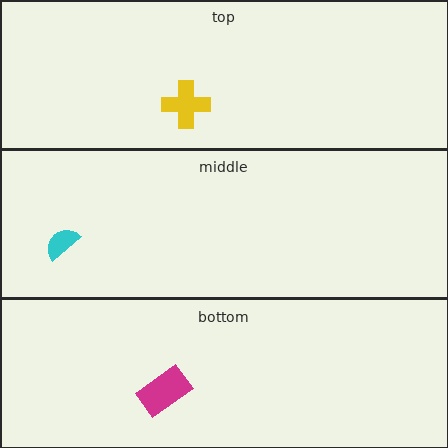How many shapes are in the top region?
1.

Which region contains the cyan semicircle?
The middle region.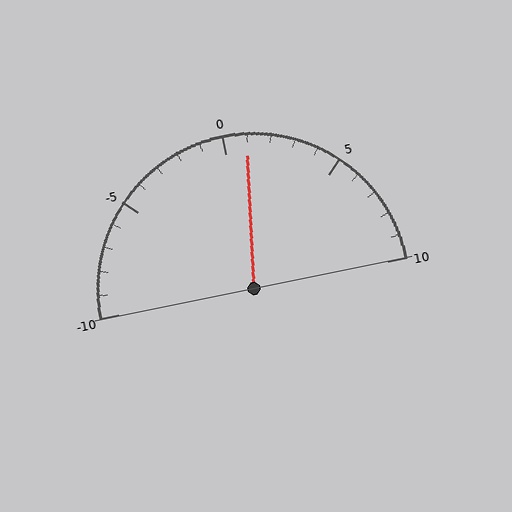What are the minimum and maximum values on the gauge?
The gauge ranges from -10 to 10.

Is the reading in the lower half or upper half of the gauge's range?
The reading is in the upper half of the range (-10 to 10).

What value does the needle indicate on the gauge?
The needle indicates approximately 1.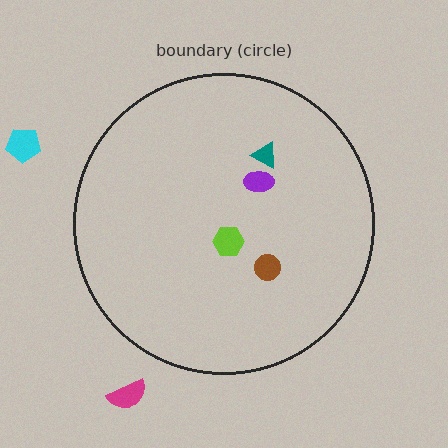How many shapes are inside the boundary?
4 inside, 2 outside.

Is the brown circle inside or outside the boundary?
Inside.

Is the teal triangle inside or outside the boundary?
Inside.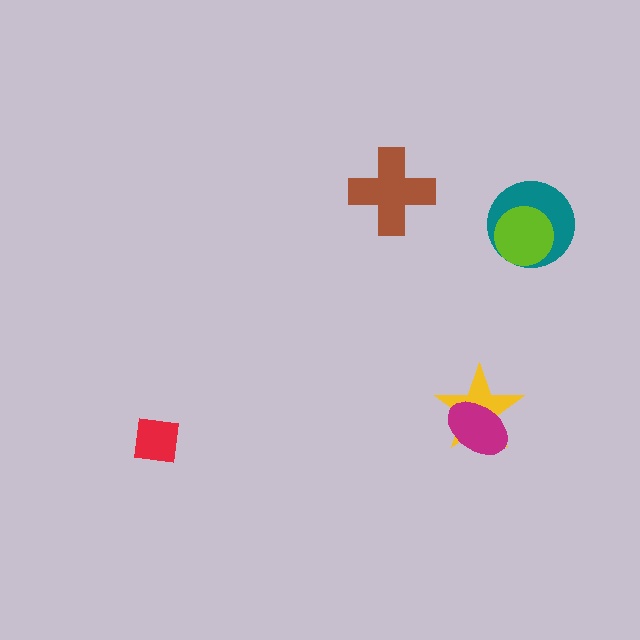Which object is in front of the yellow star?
The magenta ellipse is in front of the yellow star.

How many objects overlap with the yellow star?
1 object overlaps with the yellow star.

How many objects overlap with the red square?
0 objects overlap with the red square.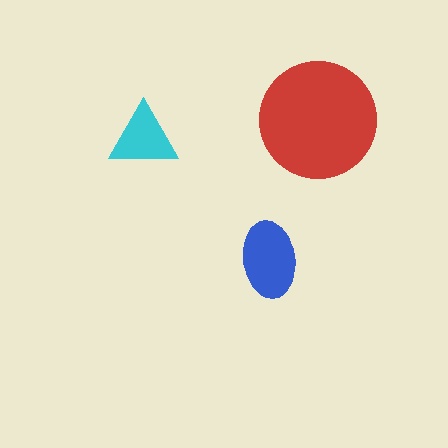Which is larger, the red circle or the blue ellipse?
The red circle.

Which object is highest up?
The red circle is topmost.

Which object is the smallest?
The cyan triangle.